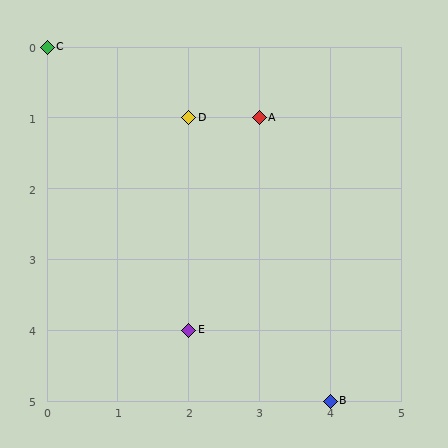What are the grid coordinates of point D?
Point D is at grid coordinates (2, 1).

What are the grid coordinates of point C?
Point C is at grid coordinates (0, 0).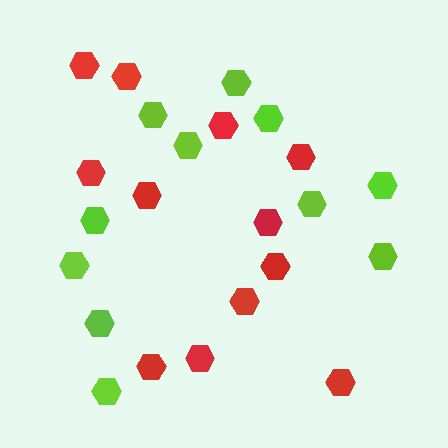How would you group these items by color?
There are 2 groups: one group of red hexagons (12) and one group of lime hexagons (11).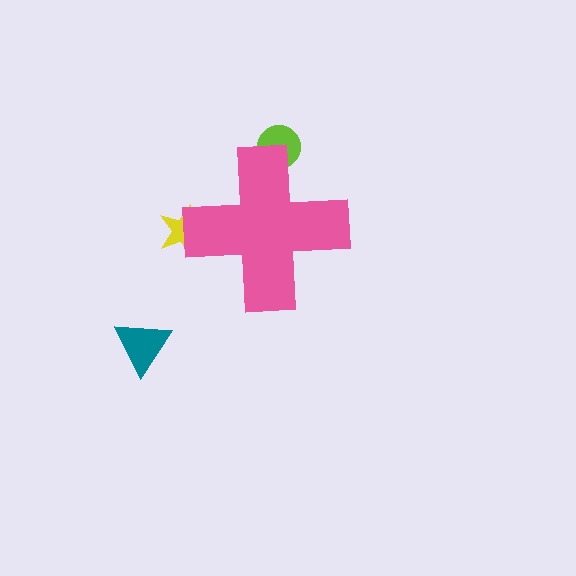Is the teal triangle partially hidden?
No, the teal triangle is fully visible.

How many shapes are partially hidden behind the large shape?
2 shapes are partially hidden.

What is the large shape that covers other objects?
A pink cross.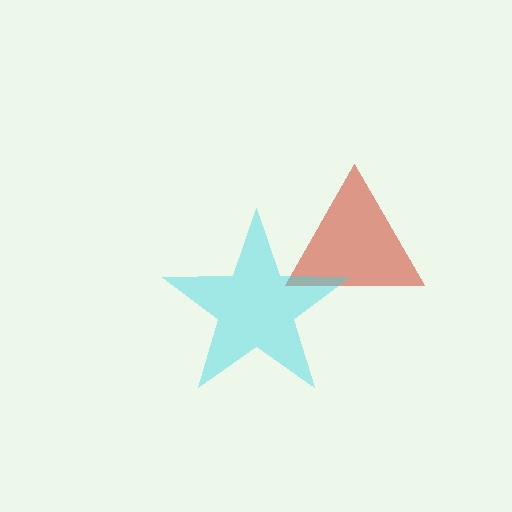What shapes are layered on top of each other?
The layered shapes are: a red triangle, a cyan star.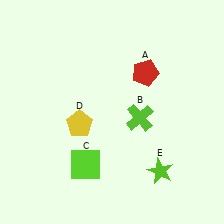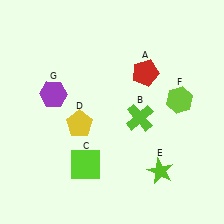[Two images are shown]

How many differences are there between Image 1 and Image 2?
There are 2 differences between the two images.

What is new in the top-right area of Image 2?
A lime hexagon (F) was added in the top-right area of Image 2.